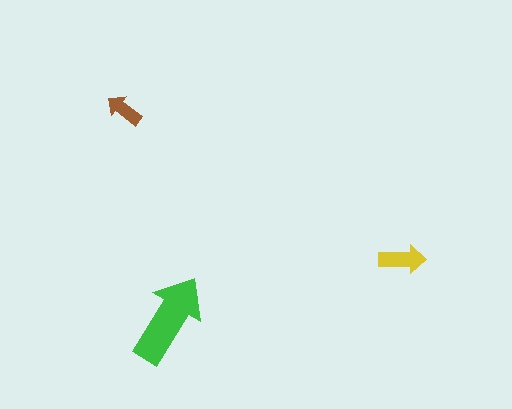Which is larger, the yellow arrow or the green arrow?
The green one.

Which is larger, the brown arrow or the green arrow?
The green one.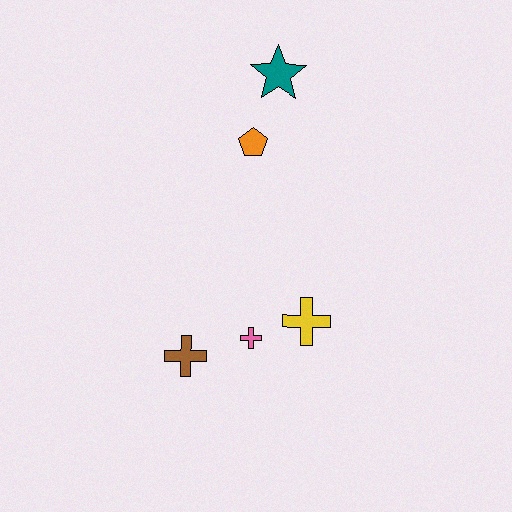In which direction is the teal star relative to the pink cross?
The teal star is above the pink cross.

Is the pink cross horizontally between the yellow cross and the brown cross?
Yes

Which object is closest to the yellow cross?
The pink cross is closest to the yellow cross.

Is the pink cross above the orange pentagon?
No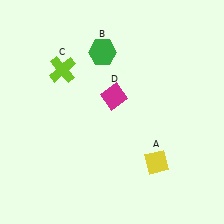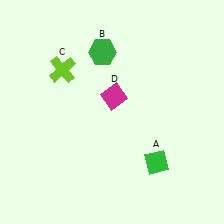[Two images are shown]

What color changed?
The diamond (A) changed from yellow in Image 1 to green in Image 2.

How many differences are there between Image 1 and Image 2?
There is 1 difference between the two images.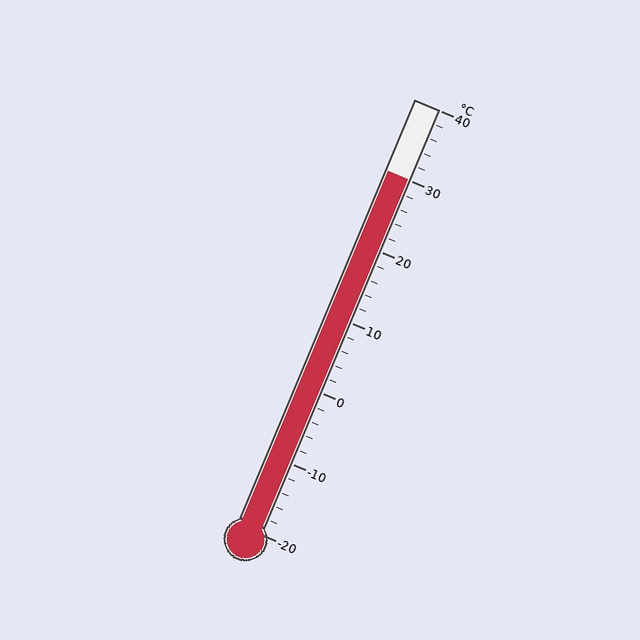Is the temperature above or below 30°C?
The temperature is at 30°C.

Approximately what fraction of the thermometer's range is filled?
The thermometer is filled to approximately 85% of its range.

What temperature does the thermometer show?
The thermometer shows approximately 30°C.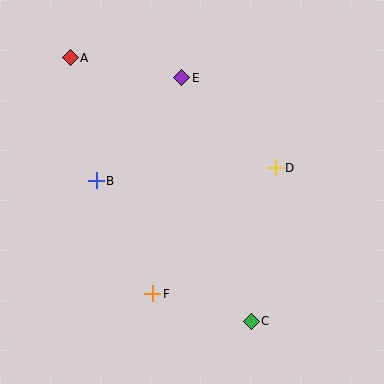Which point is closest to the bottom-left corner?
Point F is closest to the bottom-left corner.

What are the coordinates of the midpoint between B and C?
The midpoint between B and C is at (174, 251).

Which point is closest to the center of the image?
Point D at (275, 168) is closest to the center.